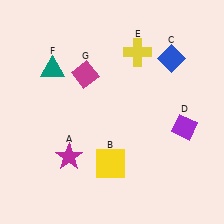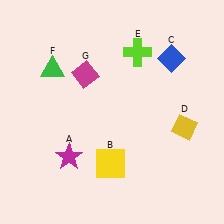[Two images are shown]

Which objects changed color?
D changed from purple to yellow. E changed from yellow to lime. F changed from teal to green.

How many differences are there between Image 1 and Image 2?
There are 3 differences between the two images.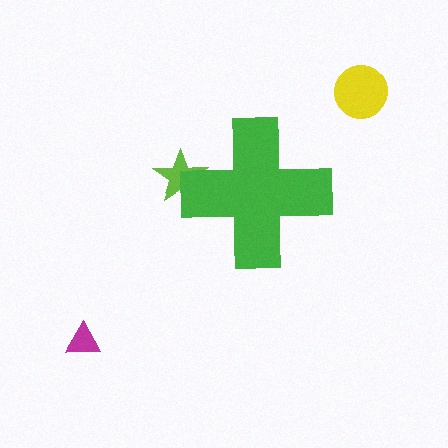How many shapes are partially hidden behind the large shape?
1 shape is partially hidden.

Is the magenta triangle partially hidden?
No, the magenta triangle is fully visible.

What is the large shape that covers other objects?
A green cross.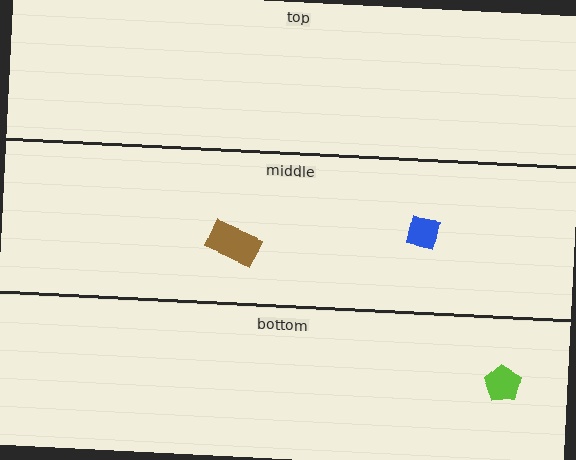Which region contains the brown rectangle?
The middle region.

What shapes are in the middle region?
The brown rectangle, the blue square.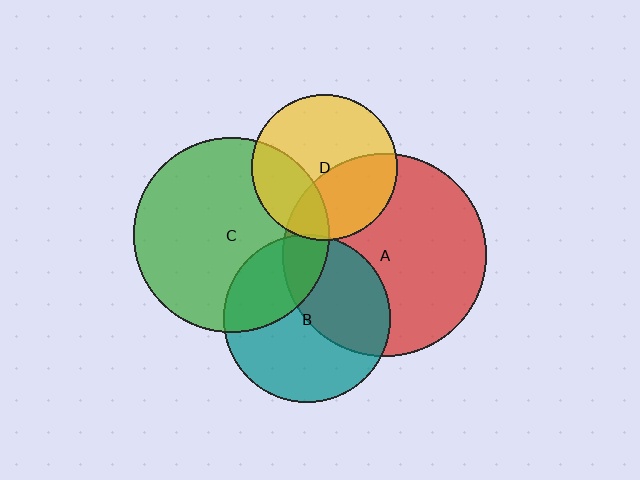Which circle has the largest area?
Circle A (red).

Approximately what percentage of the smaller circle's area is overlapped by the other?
Approximately 30%.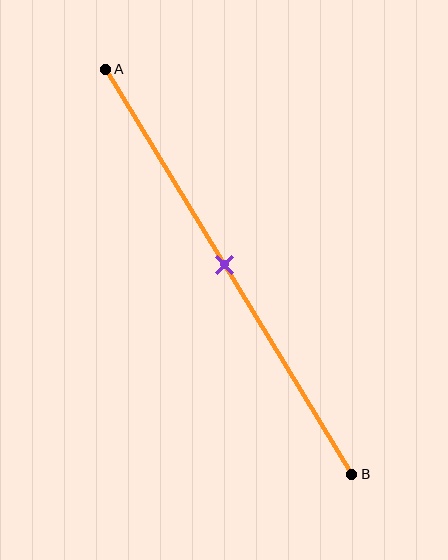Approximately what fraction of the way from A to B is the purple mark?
The purple mark is approximately 50% of the way from A to B.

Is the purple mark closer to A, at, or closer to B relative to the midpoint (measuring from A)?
The purple mark is approximately at the midpoint of segment AB.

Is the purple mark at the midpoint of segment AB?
Yes, the mark is approximately at the midpoint.